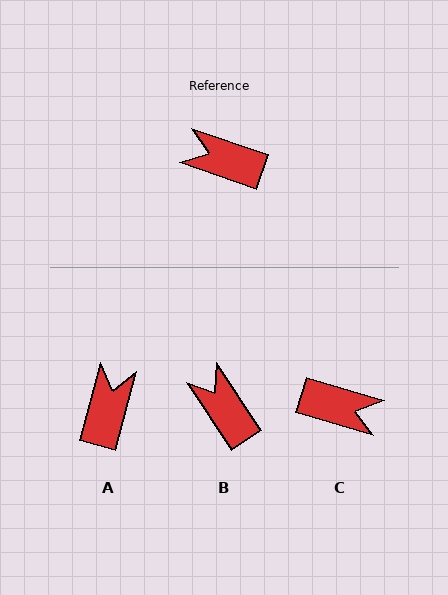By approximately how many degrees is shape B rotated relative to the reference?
Approximately 37 degrees clockwise.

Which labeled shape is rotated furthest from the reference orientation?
C, about 177 degrees away.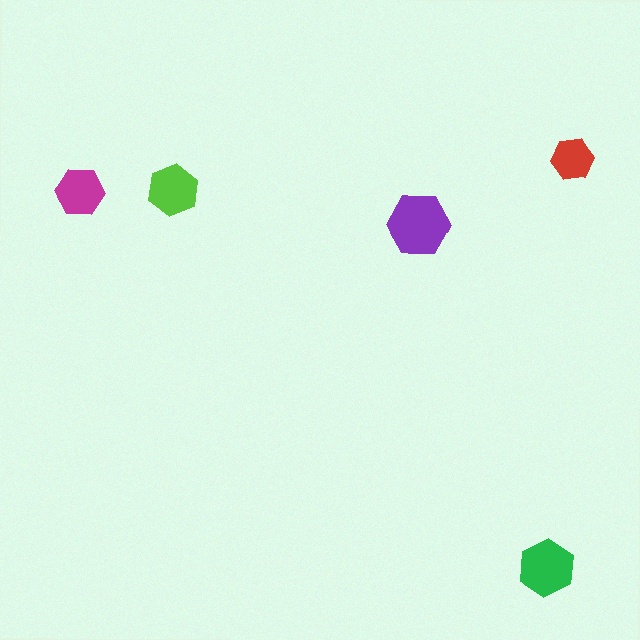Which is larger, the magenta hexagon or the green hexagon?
The green one.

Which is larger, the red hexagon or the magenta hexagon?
The magenta one.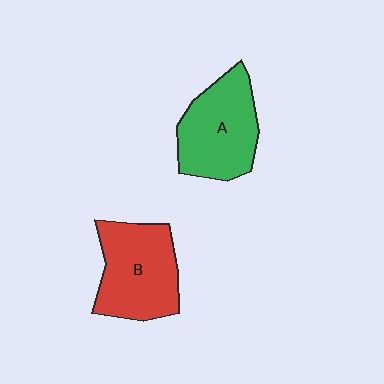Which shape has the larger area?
Shape B (red).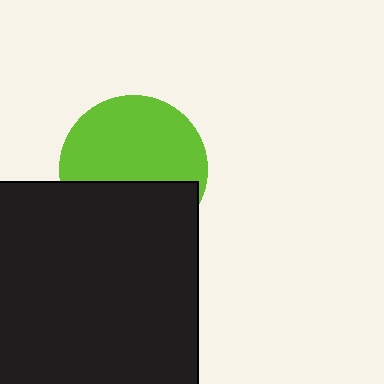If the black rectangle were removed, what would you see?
You would see the complete lime circle.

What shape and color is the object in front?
The object in front is a black rectangle.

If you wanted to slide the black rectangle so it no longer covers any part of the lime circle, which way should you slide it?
Slide it down — that is the most direct way to separate the two shapes.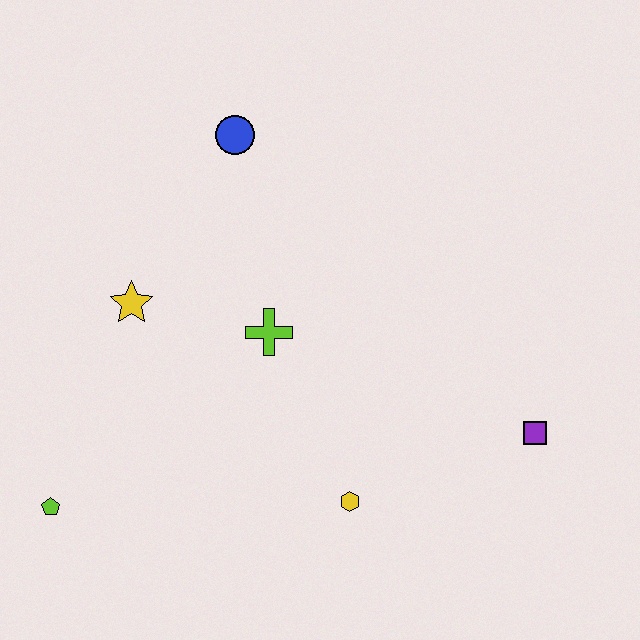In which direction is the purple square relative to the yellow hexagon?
The purple square is to the right of the yellow hexagon.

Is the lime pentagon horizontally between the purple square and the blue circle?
No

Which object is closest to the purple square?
The yellow hexagon is closest to the purple square.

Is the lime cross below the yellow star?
Yes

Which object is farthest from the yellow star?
The purple square is farthest from the yellow star.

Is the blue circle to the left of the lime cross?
Yes